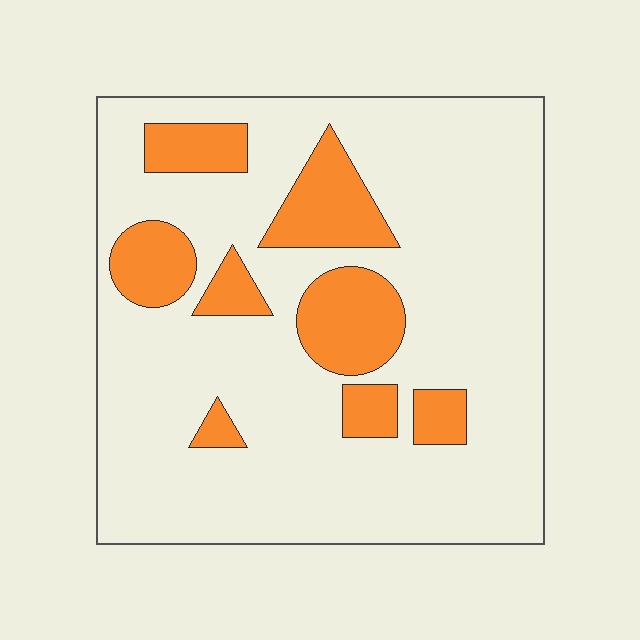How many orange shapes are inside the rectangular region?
8.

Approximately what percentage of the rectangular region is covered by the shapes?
Approximately 20%.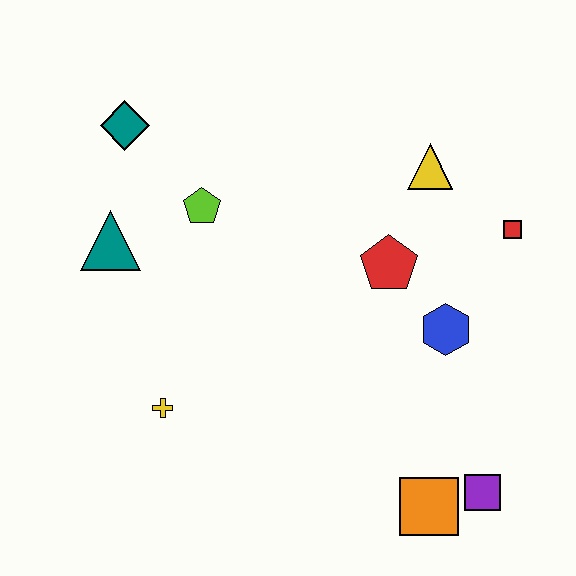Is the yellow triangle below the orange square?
No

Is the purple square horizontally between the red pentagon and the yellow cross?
No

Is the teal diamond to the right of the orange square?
No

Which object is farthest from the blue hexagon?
The teal diamond is farthest from the blue hexagon.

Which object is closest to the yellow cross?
The teal triangle is closest to the yellow cross.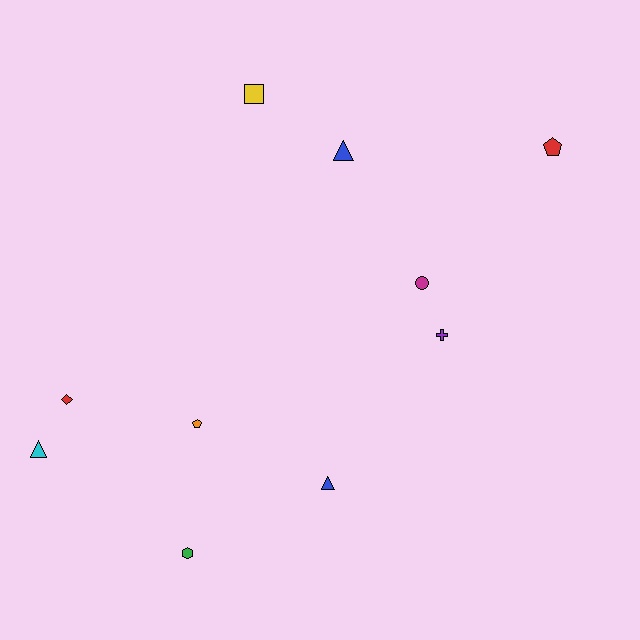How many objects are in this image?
There are 10 objects.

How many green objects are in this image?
There is 1 green object.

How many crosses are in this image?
There is 1 cross.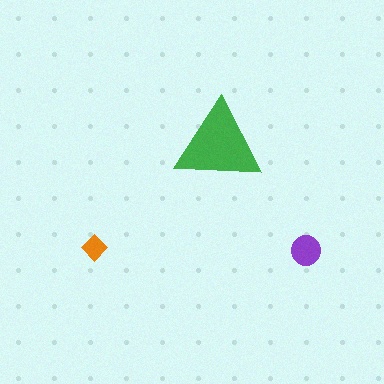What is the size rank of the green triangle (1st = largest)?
1st.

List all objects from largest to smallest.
The green triangle, the purple circle, the orange diamond.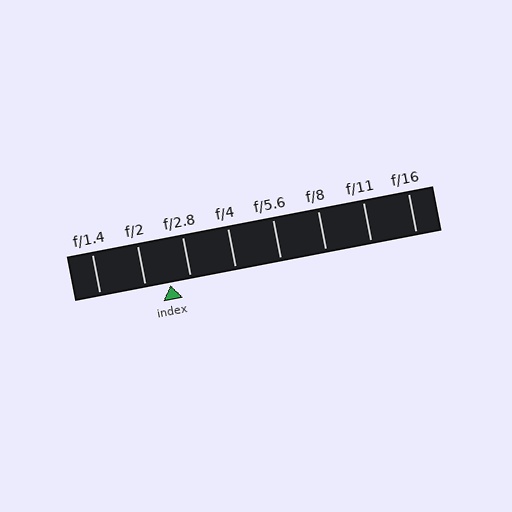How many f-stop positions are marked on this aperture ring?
There are 8 f-stop positions marked.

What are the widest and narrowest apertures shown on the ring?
The widest aperture shown is f/1.4 and the narrowest is f/16.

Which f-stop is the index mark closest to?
The index mark is closest to f/2.8.